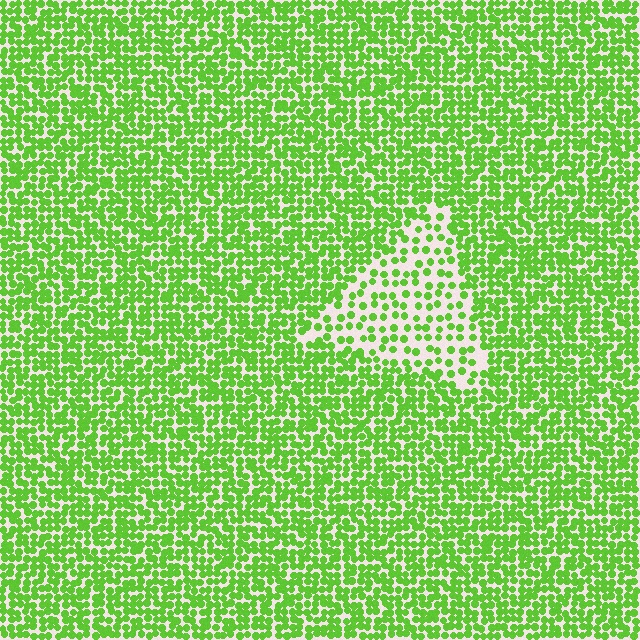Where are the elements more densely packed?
The elements are more densely packed outside the triangle boundary.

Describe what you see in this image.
The image contains small lime elements arranged at two different densities. A triangle-shaped region is visible where the elements are less densely packed than the surrounding area.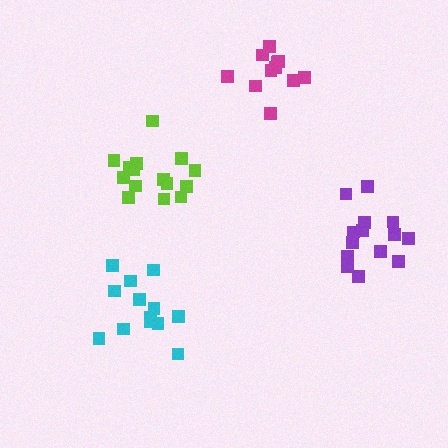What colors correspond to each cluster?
The clusters are colored: purple, cyan, magenta, lime.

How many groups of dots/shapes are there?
There are 4 groups.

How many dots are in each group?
Group 1: 14 dots, Group 2: 13 dots, Group 3: 11 dots, Group 4: 15 dots (53 total).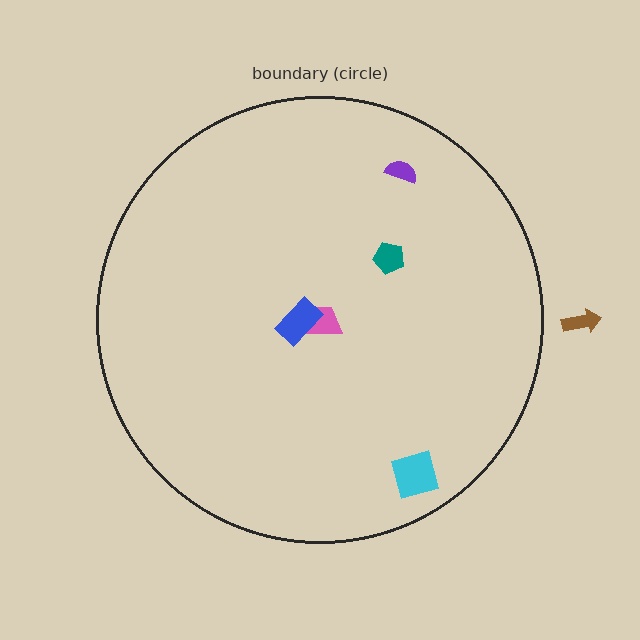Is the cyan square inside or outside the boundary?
Inside.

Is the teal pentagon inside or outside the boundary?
Inside.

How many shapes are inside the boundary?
5 inside, 1 outside.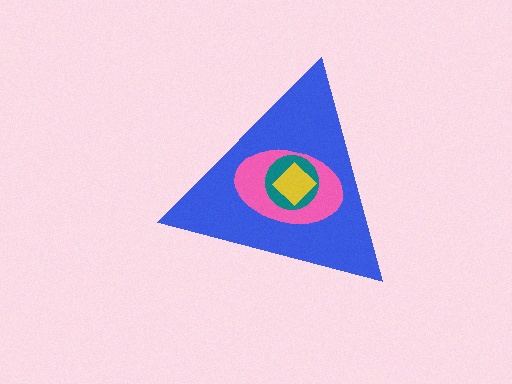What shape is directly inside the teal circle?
The yellow diamond.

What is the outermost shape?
The blue triangle.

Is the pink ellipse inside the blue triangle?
Yes.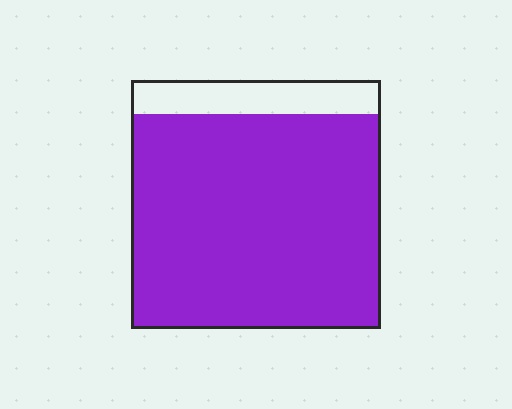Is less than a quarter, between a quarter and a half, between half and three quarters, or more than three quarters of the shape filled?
More than three quarters.